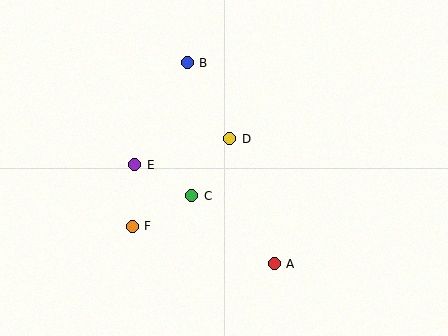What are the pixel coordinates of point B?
Point B is at (187, 63).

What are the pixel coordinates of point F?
Point F is at (132, 226).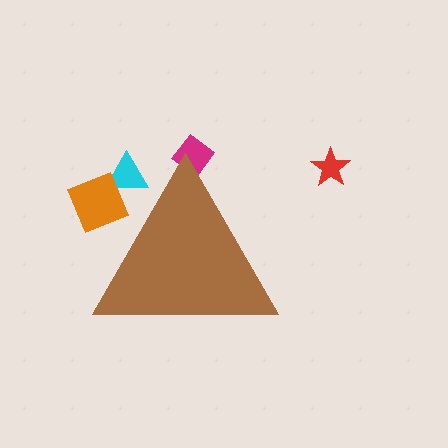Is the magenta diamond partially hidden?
Yes, the magenta diamond is partially hidden behind the brown triangle.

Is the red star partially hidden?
No, the red star is fully visible.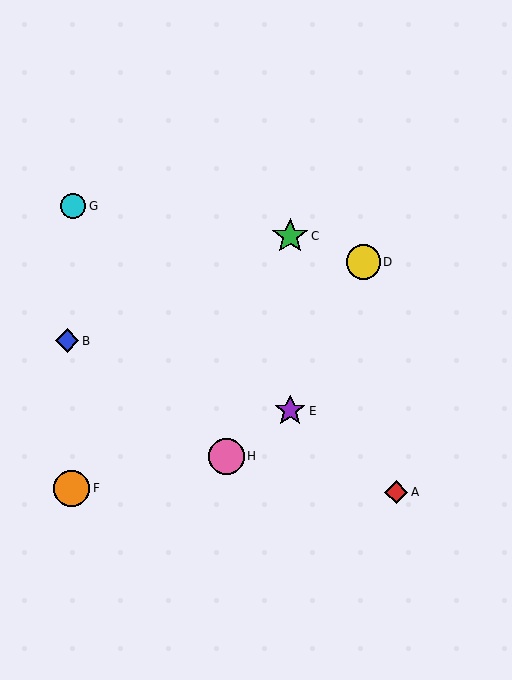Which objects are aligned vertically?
Objects C, E are aligned vertically.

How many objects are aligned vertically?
2 objects (C, E) are aligned vertically.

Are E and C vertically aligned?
Yes, both are at x≈290.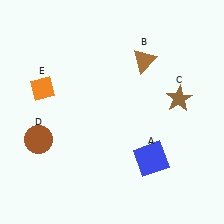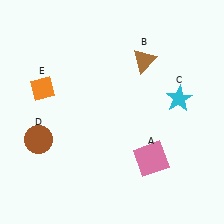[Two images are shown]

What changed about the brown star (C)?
In Image 1, C is brown. In Image 2, it changed to cyan.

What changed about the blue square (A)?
In Image 1, A is blue. In Image 2, it changed to pink.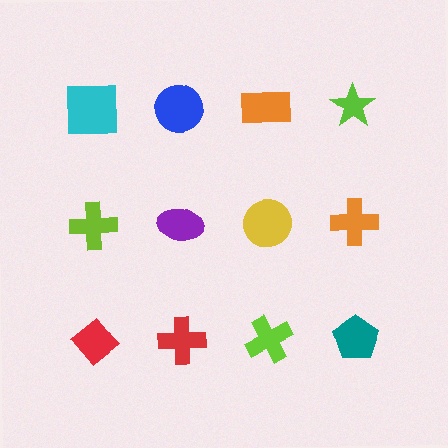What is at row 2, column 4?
An orange cross.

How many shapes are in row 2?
4 shapes.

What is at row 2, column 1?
A lime cross.